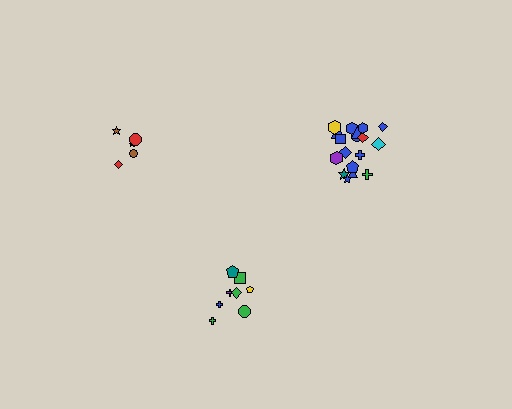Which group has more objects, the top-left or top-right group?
The top-right group.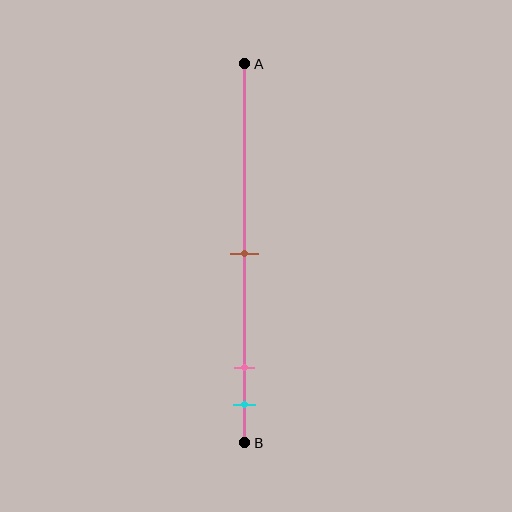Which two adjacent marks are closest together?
The pink and cyan marks are the closest adjacent pair.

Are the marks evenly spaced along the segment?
No, the marks are not evenly spaced.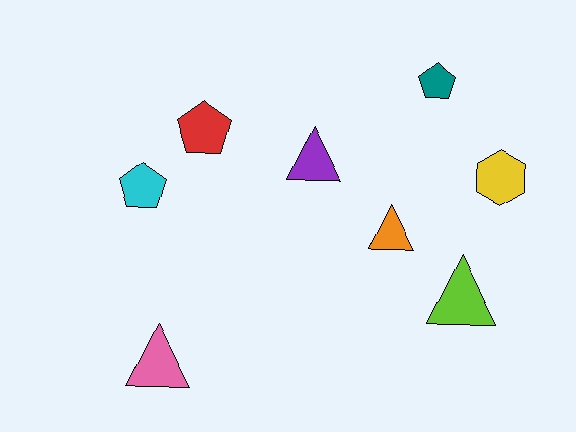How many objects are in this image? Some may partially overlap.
There are 8 objects.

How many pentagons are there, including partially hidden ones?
There are 3 pentagons.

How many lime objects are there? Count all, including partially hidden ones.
There is 1 lime object.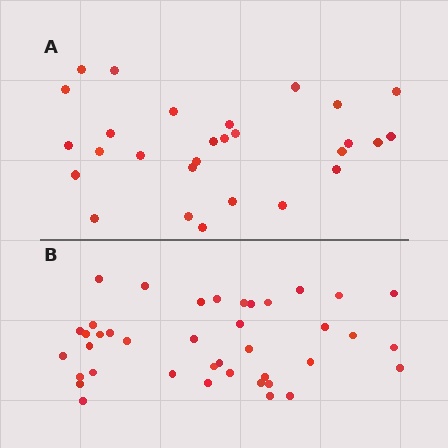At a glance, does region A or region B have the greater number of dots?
Region B (the bottom region) has more dots.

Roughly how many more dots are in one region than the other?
Region B has roughly 12 or so more dots than region A.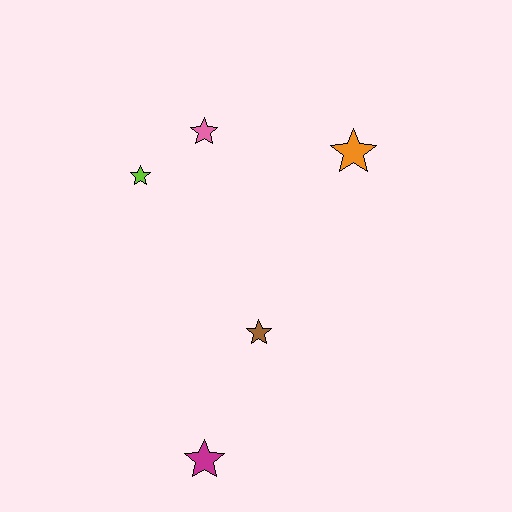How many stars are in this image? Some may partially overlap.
There are 5 stars.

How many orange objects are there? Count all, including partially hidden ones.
There is 1 orange object.